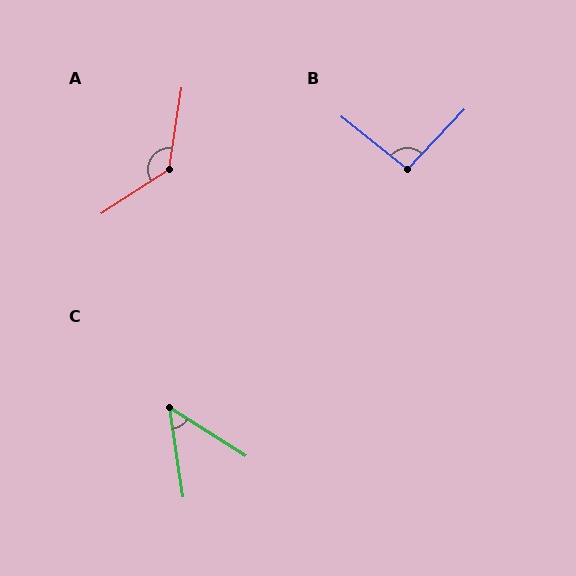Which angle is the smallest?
C, at approximately 49 degrees.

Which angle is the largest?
A, at approximately 132 degrees.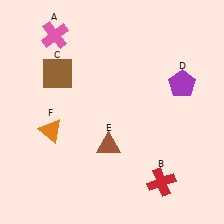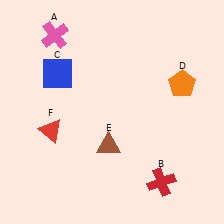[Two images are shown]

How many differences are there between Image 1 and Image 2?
There are 3 differences between the two images.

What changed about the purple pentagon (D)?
In Image 1, D is purple. In Image 2, it changed to orange.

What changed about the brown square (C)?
In Image 1, C is brown. In Image 2, it changed to blue.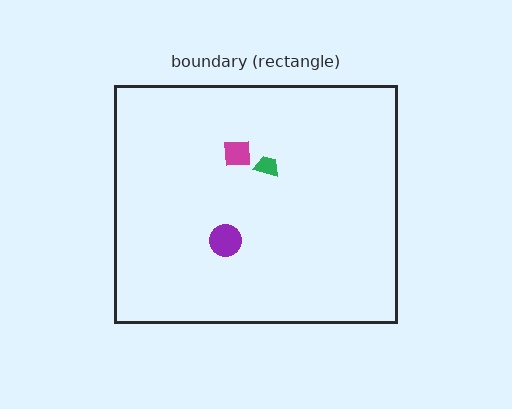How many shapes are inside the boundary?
3 inside, 0 outside.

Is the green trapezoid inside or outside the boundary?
Inside.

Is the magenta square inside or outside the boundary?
Inside.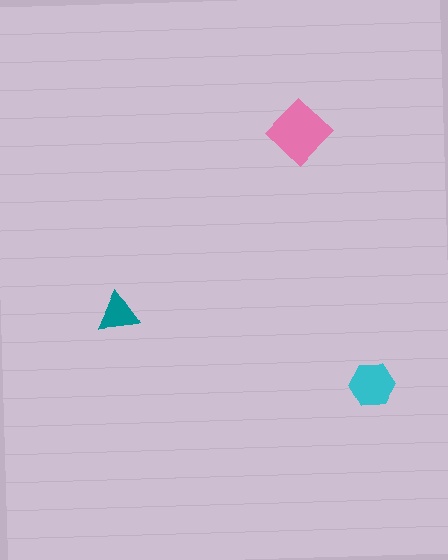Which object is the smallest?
The teal triangle.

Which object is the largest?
The pink diamond.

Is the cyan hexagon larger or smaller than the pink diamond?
Smaller.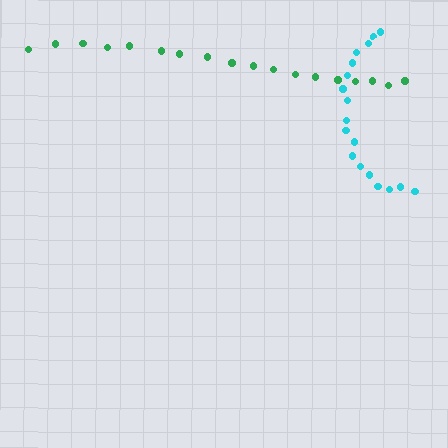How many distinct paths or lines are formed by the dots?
There are 2 distinct paths.